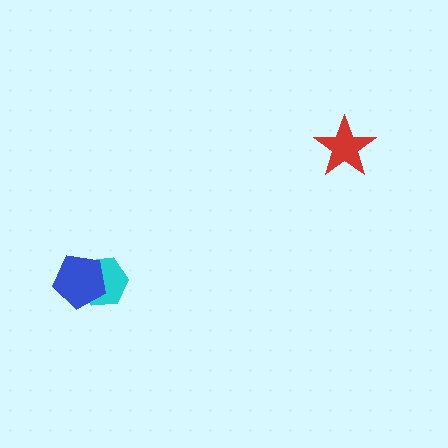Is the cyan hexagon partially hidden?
Yes, it is partially covered by another shape.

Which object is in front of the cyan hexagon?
The blue pentagon is in front of the cyan hexagon.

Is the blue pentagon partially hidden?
No, no other shape covers it.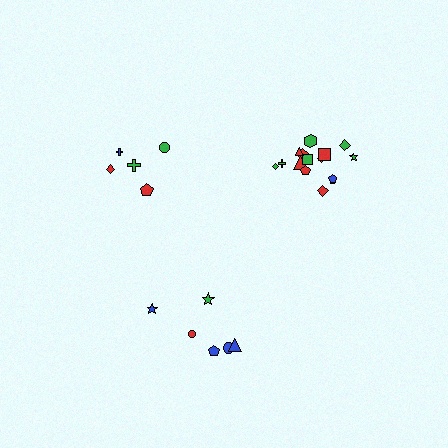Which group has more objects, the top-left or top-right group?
The top-right group.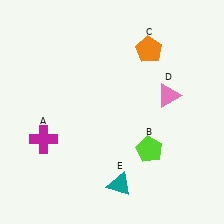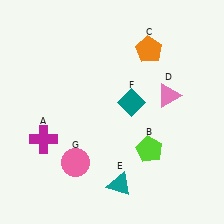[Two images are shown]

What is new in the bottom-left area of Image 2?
A pink circle (G) was added in the bottom-left area of Image 2.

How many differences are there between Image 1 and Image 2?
There are 2 differences between the two images.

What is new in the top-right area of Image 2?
A teal diamond (F) was added in the top-right area of Image 2.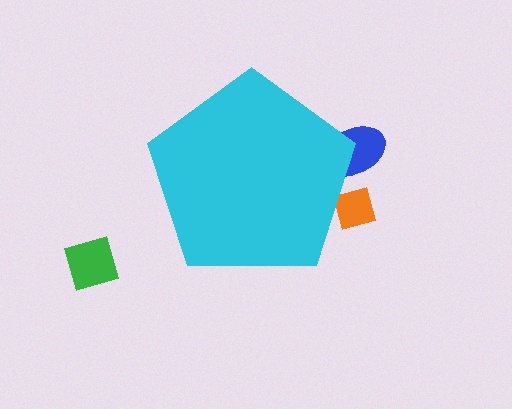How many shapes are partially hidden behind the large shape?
2 shapes are partially hidden.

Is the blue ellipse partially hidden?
Yes, the blue ellipse is partially hidden behind the cyan pentagon.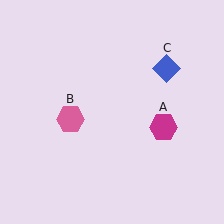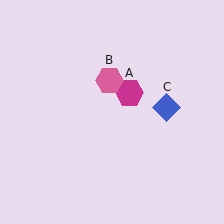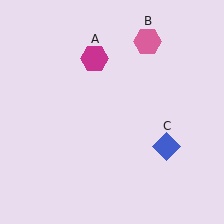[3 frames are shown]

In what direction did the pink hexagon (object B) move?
The pink hexagon (object B) moved up and to the right.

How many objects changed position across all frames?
3 objects changed position: magenta hexagon (object A), pink hexagon (object B), blue diamond (object C).